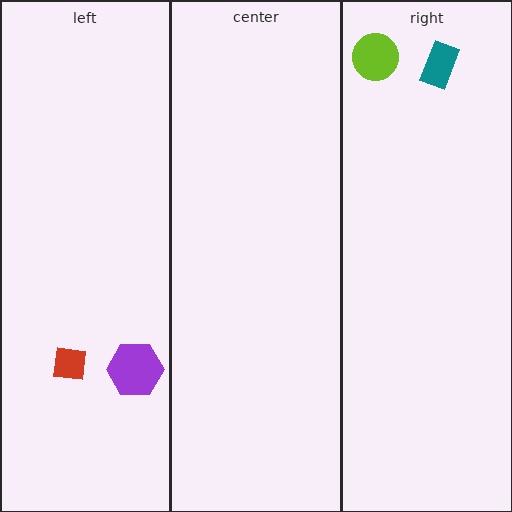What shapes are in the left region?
The red square, the purple hexagon.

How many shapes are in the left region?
2.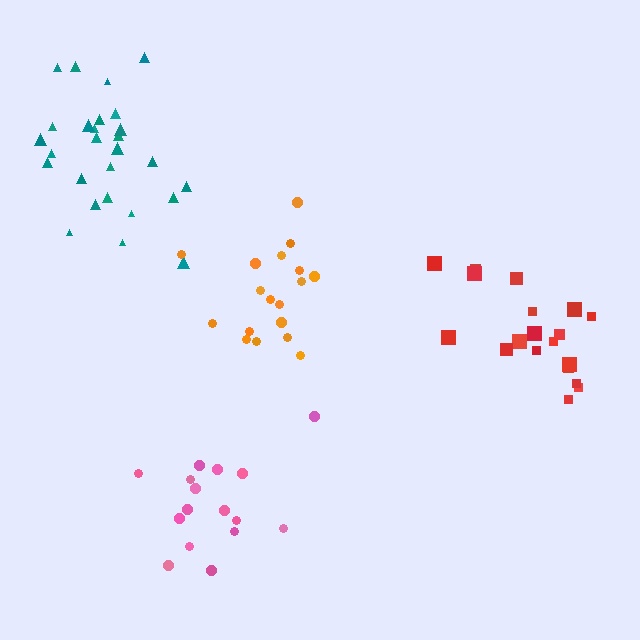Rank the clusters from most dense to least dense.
red, orange, teal, pink.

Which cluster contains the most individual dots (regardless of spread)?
Teal (27).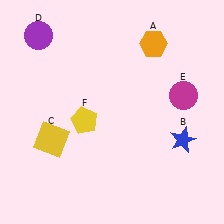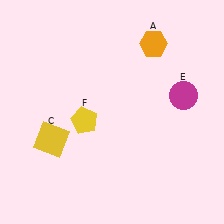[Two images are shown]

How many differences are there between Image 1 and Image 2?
There are 2 differences between the two images.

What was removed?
The purple circle (D), the blue star (B) were removed in Image 2.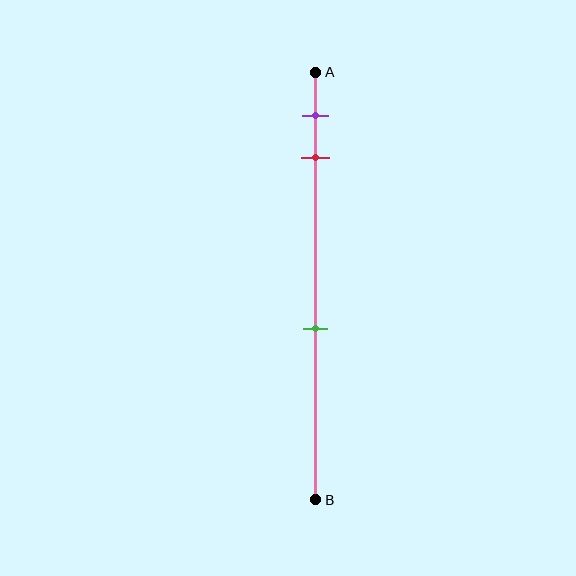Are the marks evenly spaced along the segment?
No, the marks are not evenly spaced.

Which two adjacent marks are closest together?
The purple and red marks are the closest adjacent pair.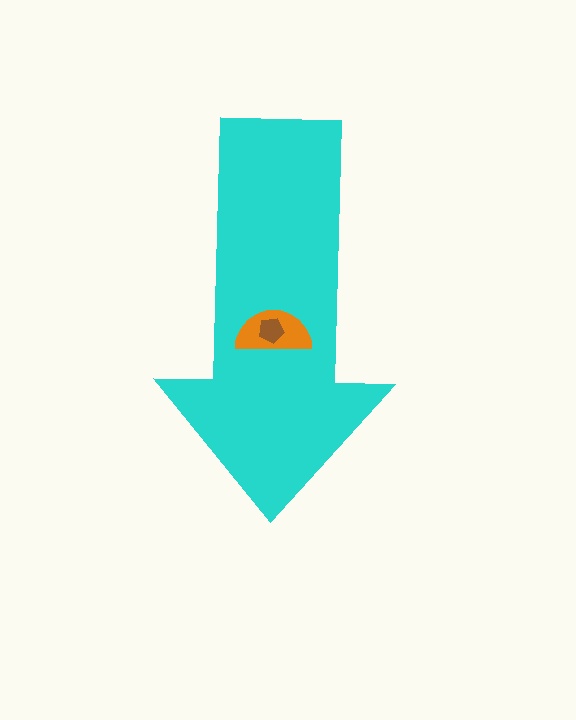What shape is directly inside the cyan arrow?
The orange semicircle.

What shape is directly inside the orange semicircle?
The brown pentagon.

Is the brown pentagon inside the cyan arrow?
Yes.